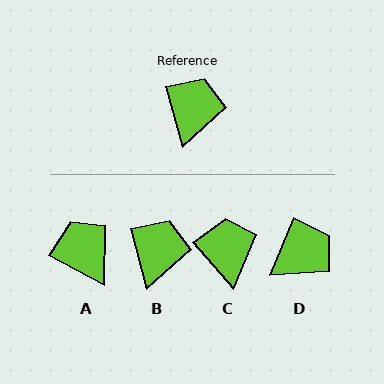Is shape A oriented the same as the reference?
No, it is off by about 46 degrees.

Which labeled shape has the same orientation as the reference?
B.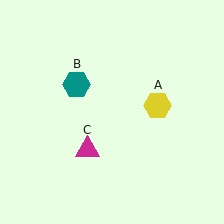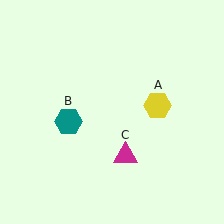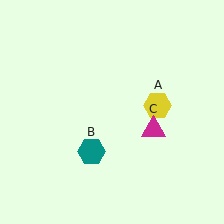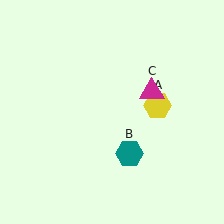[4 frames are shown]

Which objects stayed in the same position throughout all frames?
Yellow hexagon (object A) remained stationary.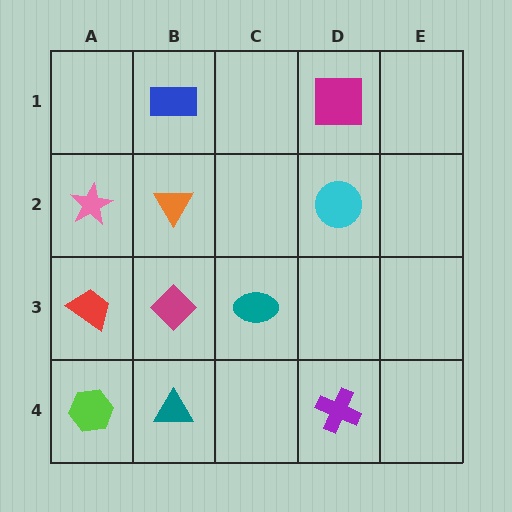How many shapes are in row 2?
3 shapes.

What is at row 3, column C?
A teal ellipse.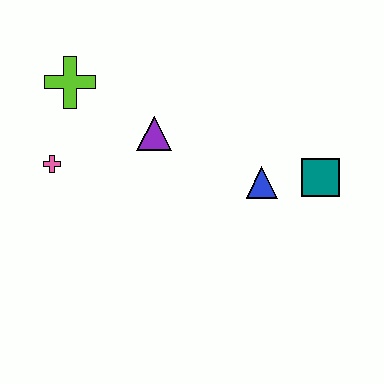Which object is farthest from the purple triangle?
The teal square is farthest from the purple triangle.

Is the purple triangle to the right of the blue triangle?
No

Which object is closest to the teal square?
The blue triangle is closest to the teal square.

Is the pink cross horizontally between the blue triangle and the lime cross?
No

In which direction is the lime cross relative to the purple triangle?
The lime cross is to the left of the purple triangle.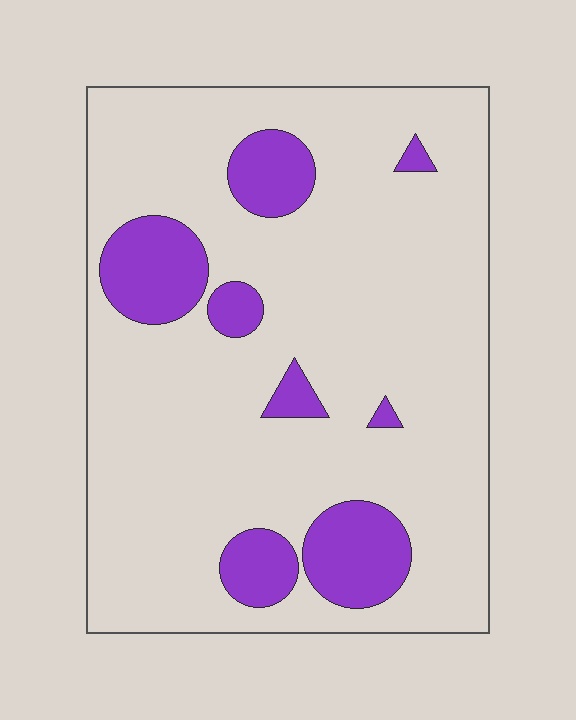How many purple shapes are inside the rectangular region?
8.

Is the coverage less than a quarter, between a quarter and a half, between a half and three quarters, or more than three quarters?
Less than a quarter.